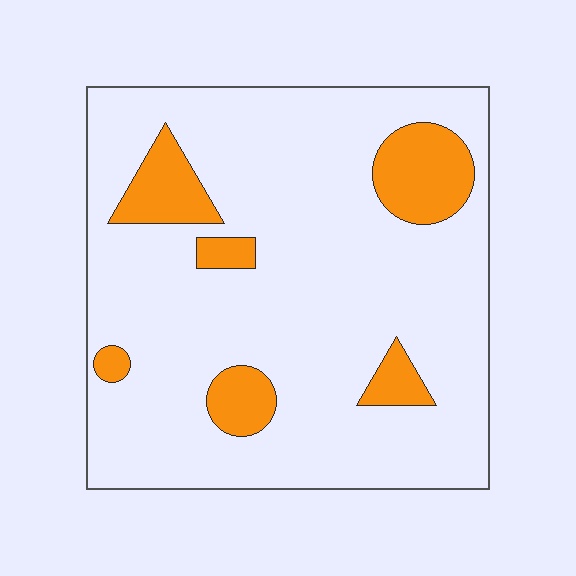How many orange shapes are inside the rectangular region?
6.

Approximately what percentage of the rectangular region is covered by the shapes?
Approximately 15%.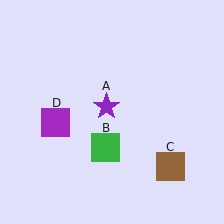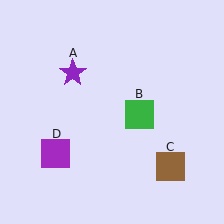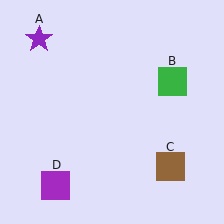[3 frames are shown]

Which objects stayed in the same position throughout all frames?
Brown square (object C) remained stationary.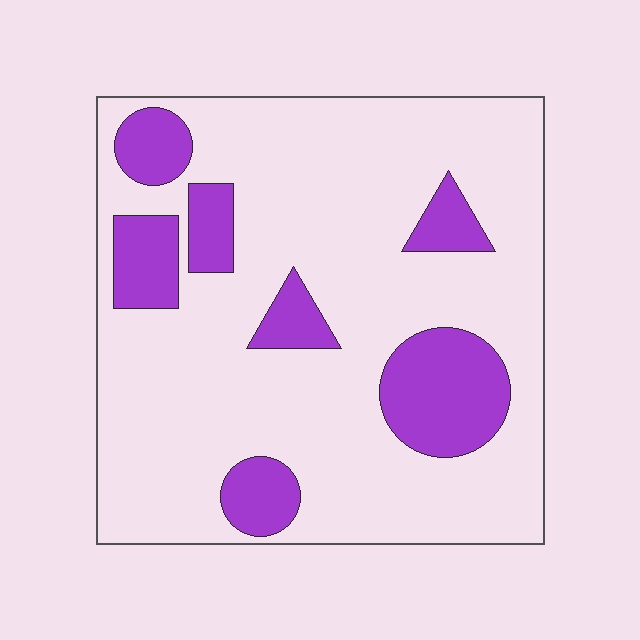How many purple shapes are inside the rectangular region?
7.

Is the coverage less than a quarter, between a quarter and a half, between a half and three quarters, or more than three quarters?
Less than a quarter.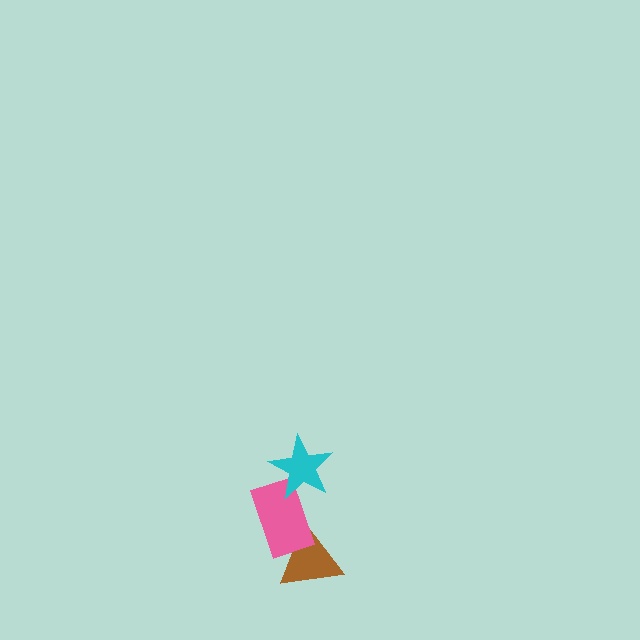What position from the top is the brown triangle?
The brown triangle is 3rd from the top.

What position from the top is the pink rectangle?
The pink rectangle is 2nd from the top.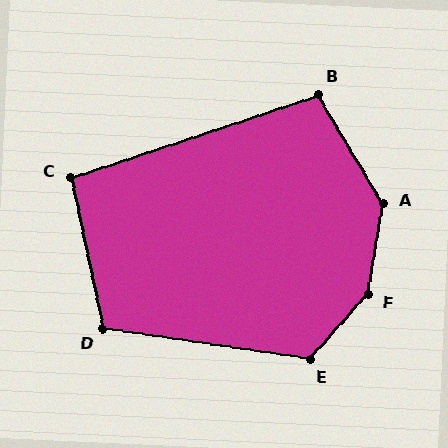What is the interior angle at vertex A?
Approximately 140 degrees (obtuse).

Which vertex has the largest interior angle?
F, at approximately 148 degrees.